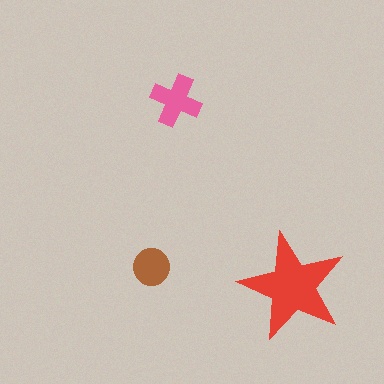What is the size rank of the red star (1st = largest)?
1st.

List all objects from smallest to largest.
The brown circle, the pink cross, the red star.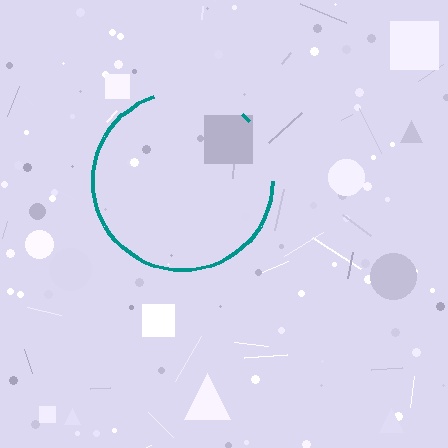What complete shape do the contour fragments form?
The contour fragments form a circle.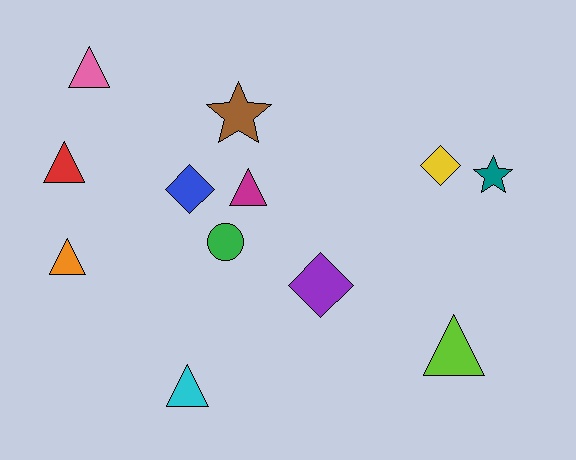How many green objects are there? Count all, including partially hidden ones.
There is 1 green object.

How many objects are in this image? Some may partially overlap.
There are 12 objects.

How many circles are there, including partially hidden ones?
There is 1 circle.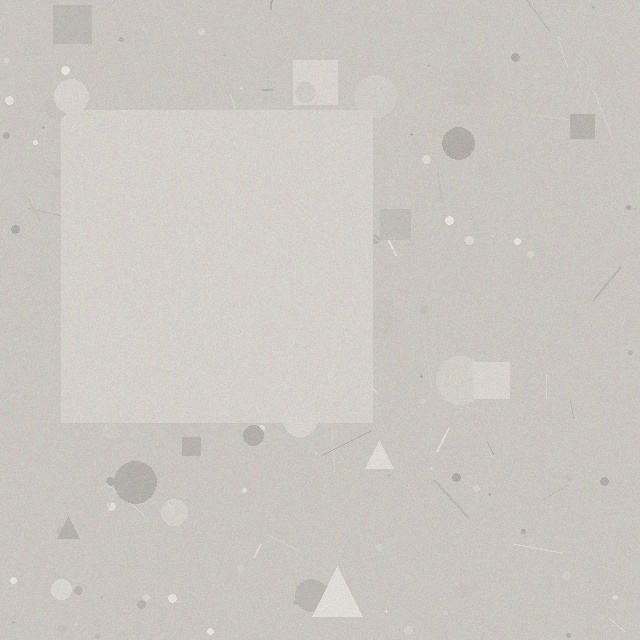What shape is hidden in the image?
A square is hidden in the image.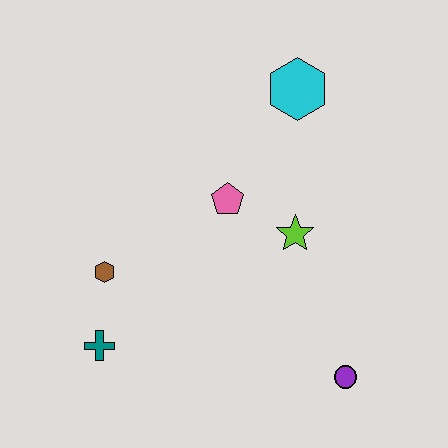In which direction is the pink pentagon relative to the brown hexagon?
The pink pentagon is to the right of the brown hexagon.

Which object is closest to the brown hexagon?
The teal cross is closest to the brown hexagon.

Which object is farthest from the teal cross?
The cyan hexagon is farthest from the teal cross.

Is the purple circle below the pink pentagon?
Yes